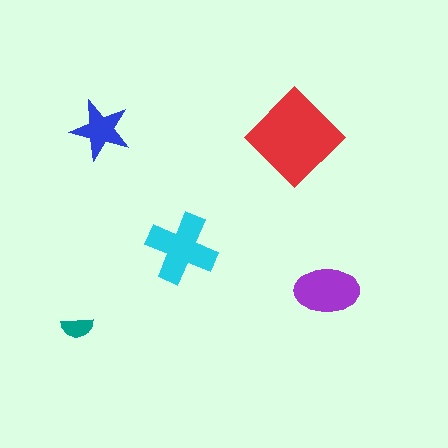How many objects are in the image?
There are 5 objects in the image.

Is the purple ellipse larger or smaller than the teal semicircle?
Larger.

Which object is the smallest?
The teal semicircle.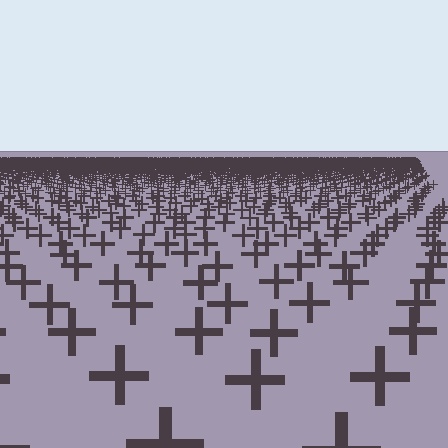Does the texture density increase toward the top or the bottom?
Density increases toward the top.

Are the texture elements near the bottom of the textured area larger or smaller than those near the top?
Larger. Near the bottom, elements are closer to the viewer and appear at a bigger on-screen size.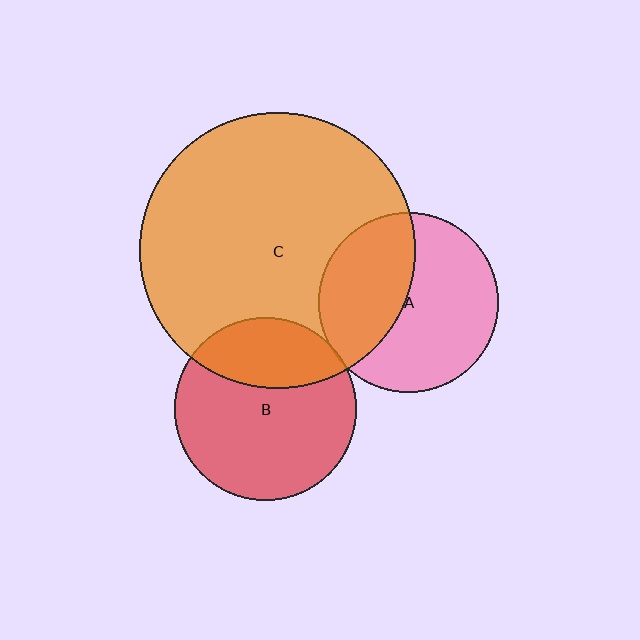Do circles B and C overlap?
Yes.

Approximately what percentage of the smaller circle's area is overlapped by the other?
Approximately 30%.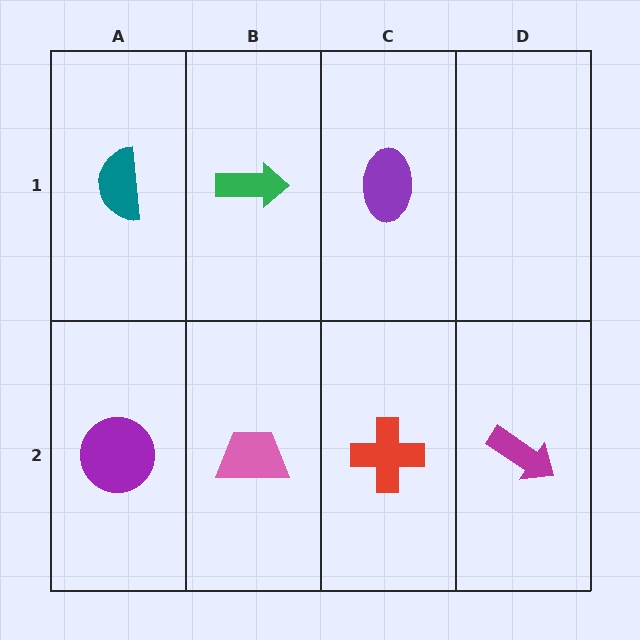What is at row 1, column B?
A green arrow.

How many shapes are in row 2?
4 shapes.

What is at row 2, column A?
A purple circle.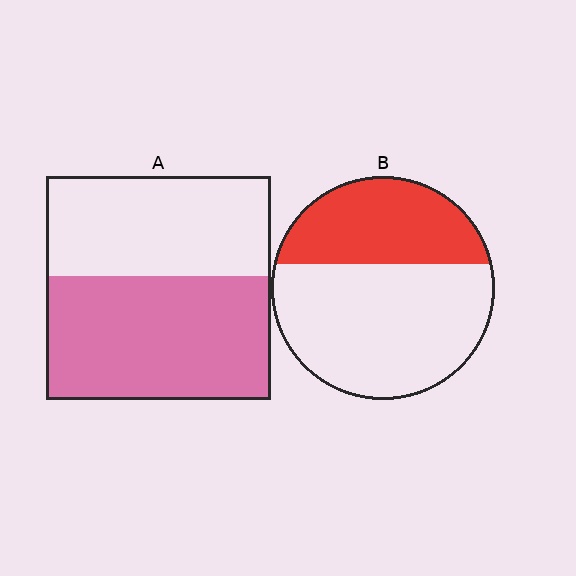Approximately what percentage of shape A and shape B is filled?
A is approximately 55% and B is approximately 35%.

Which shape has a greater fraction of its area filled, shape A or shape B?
Shape A.